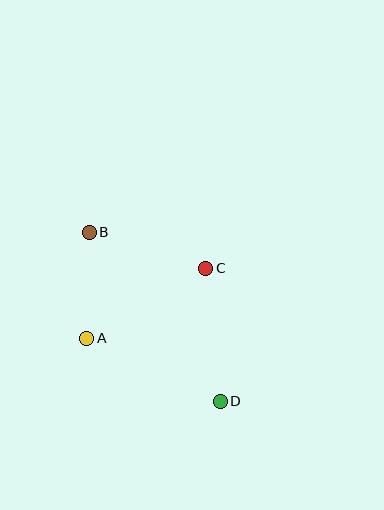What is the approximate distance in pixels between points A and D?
The distance between A and D is approximately 148 pixels.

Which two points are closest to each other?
Points A and B are closest to each other.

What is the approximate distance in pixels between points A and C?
The distance between A and C is approximately 138 pixels.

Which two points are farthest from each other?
Points B and D are farthest from each other.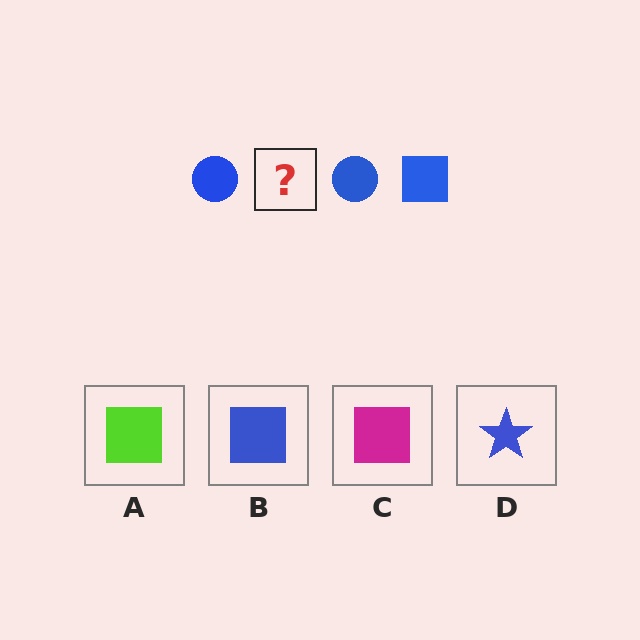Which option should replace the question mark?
Option B.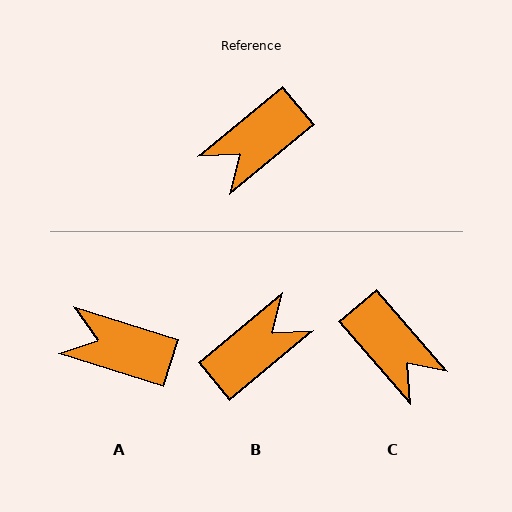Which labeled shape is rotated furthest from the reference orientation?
B, about 179 degrees away.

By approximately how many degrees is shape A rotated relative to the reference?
Approximately 57 degrees clockwise.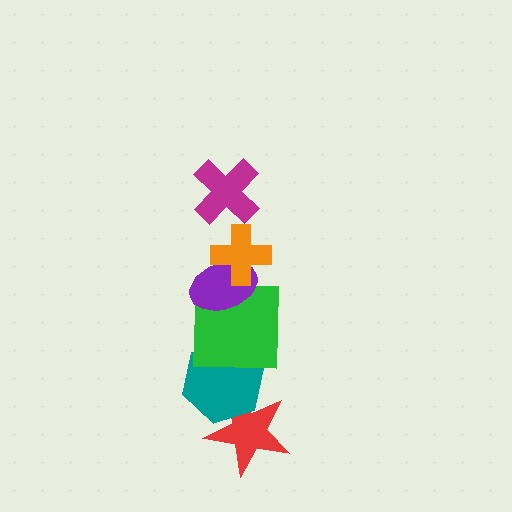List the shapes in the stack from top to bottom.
From top to bottom: the magenta cross, the orange cross, the purple ellipse, the green square, the teal hexagon, the red star.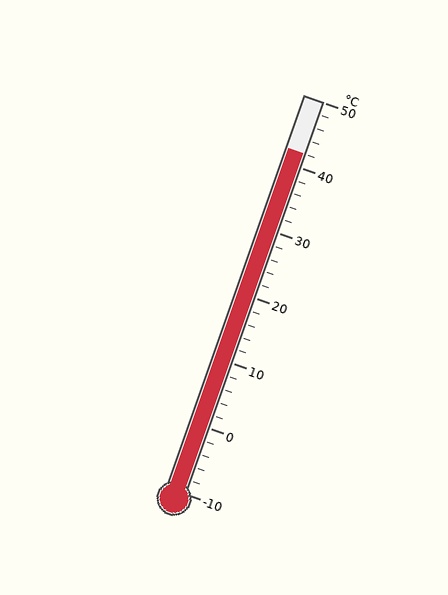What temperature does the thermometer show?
The thermometer shows approximately 42°C.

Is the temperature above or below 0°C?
The temperature is above 0°C.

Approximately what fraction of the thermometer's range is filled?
The thermometer is filled to approximately 85% of its range.